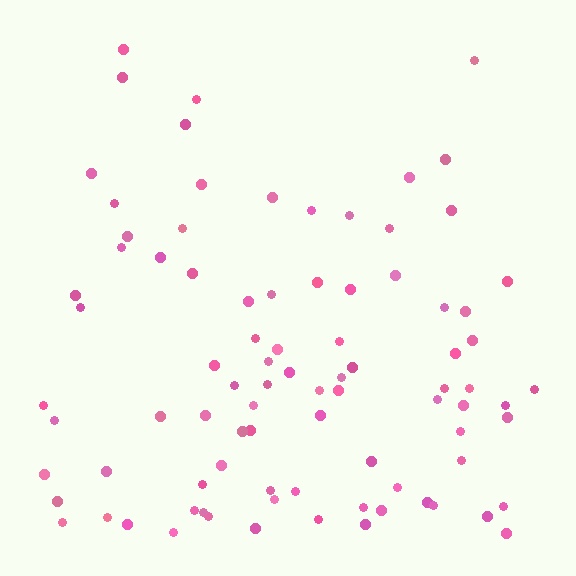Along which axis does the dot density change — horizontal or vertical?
Vertical.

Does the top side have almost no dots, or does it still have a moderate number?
Still a moderate number, just noticeably fewer than the bottom.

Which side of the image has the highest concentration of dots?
The bottom.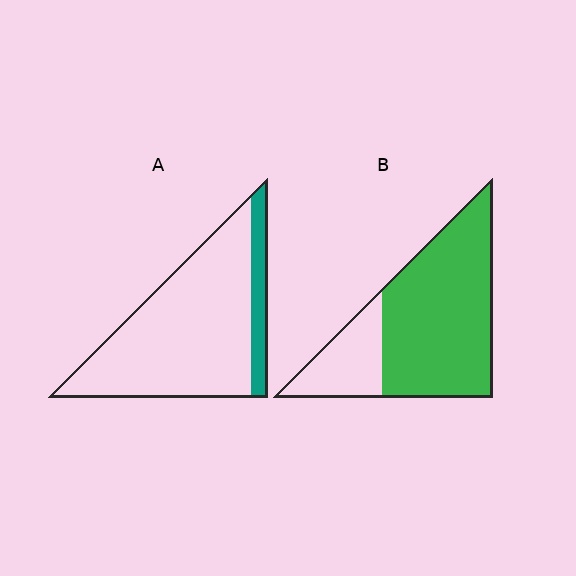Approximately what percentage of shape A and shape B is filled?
A is approximately 15% and B is approximately 75%.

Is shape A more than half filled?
No.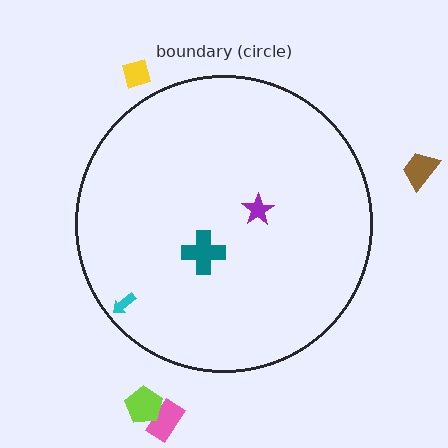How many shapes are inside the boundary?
3 inside, 4 outside.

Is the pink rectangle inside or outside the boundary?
Outside.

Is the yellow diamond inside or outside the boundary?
Outside.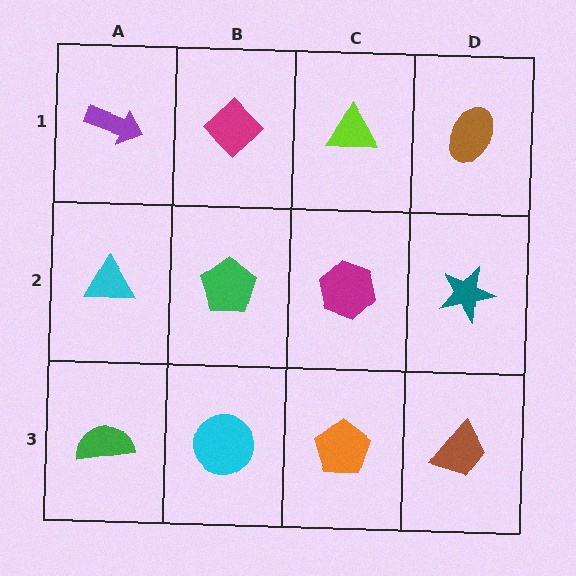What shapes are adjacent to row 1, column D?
A teal star (row 2, column D), a lime triangle (row 1, column C).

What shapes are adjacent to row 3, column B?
A green pentagon (row 2, column B), a green semicircle (row 3, column A), an orange pentagon (row 3, column C).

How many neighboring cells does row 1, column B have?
3.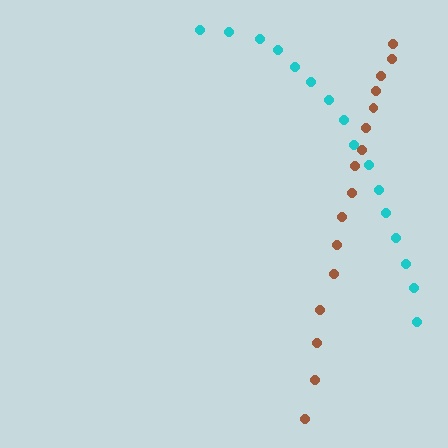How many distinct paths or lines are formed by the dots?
There are 2 distinct paths.